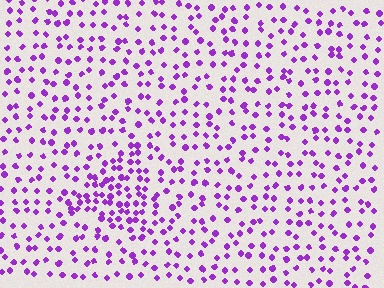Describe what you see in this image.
The image contains small purple elements arranged at two different densities. A triangle-shaped region is visible where the elements are more densely packed than the surrounding area.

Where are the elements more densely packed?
The elements are more densely packed inside the triangle boundary.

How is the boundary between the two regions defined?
The boundary is defined by a change in element density (approximately 2.0x ratio). All elements are the same color, size, and shape.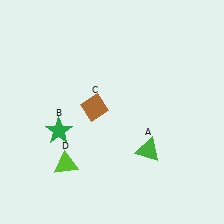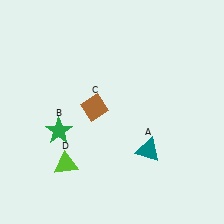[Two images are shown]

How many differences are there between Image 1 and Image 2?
There is 1 difference between the two images.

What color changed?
The triangle (A) changed from green in Image 1 to teal in Image 2.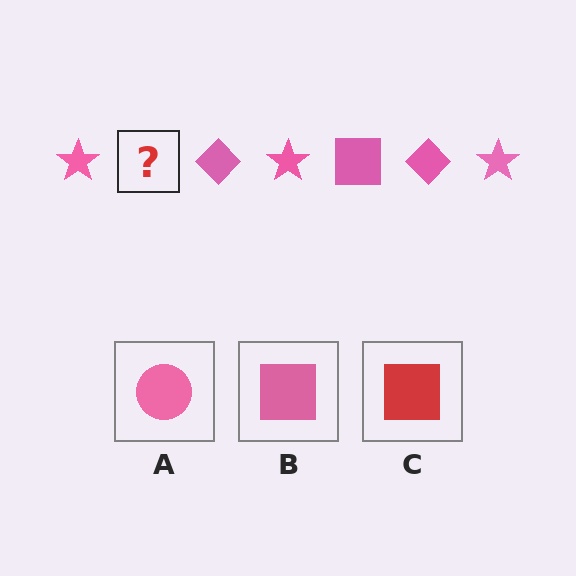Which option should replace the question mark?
Option B.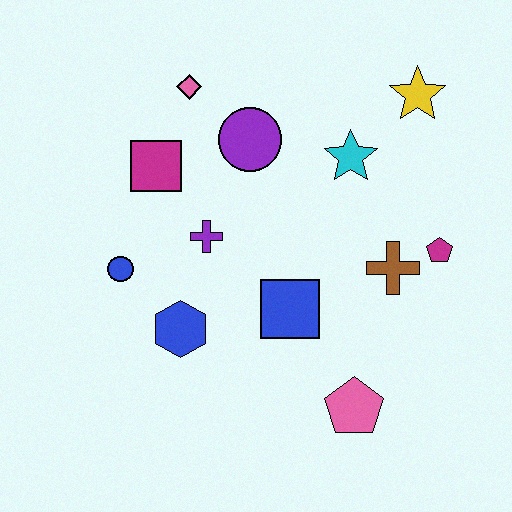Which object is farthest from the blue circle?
The yellow star is farthest from the blue circle.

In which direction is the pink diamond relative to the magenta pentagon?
The pink diamond is to the left of the magenta pentagon.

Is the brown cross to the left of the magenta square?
No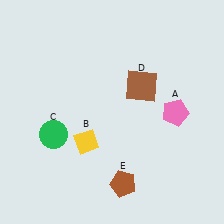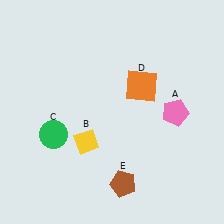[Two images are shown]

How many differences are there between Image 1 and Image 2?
There is 1 difference between the two images.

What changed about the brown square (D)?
In Image 1, D is brown. In Image 2, it changed to orange.